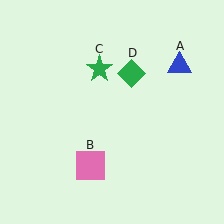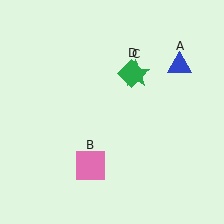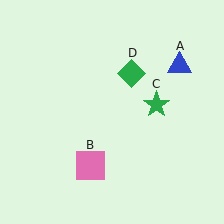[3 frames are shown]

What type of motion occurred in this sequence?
The green star (object C) rotated clockwise around the center of the scene.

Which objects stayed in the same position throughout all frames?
Blue triangle (object A) and pink square (object B) and green diamond (object D) remained stationary.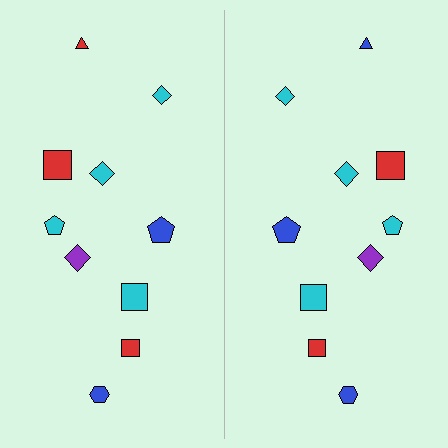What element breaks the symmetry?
The blue triangle on the right side breaks the symmetry — its mirror counterpart is red.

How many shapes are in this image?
There are 20 shapes in this image.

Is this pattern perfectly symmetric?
No, the pattern is not perfectly symmetric. The blue triangle on the right side breaks the symmetry — its mirror counterpart is red.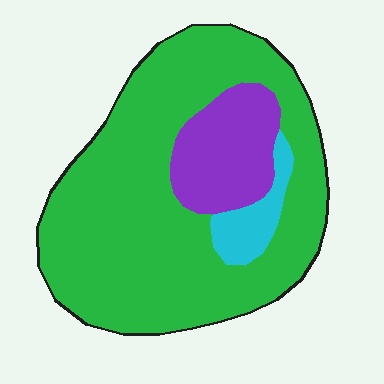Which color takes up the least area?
Cyan, at roughly 5%.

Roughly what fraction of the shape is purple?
Purple covers about 15% of the shape.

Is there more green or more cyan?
Green.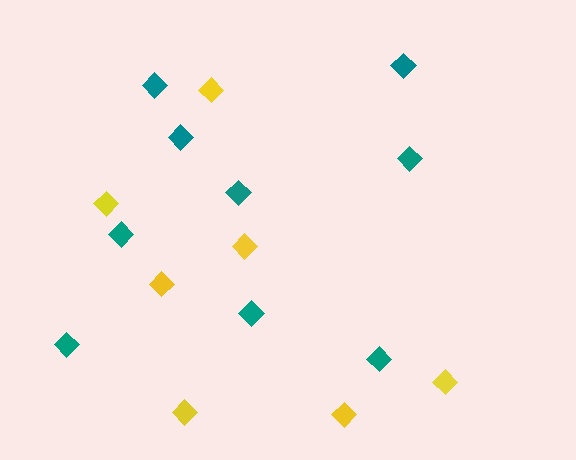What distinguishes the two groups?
There are 2 groups: one group of yellow diamonds (7) and one group of teal diamonds (9).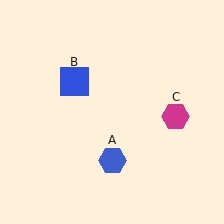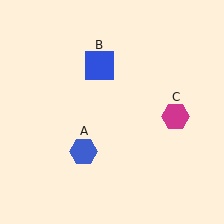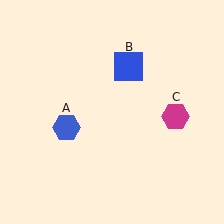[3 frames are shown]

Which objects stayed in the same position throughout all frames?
Magenta hexagon (object C) remained stationary.